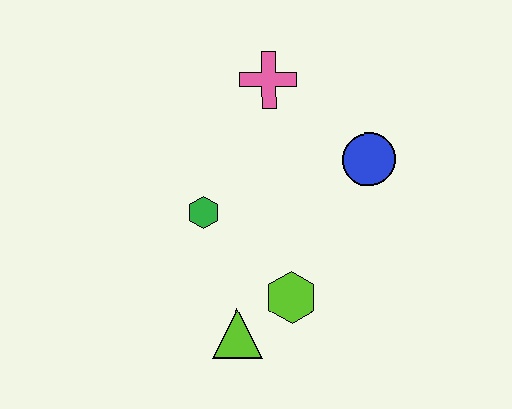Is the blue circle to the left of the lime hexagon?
No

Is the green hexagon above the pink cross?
No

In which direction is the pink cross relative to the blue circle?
The pink cross is to the left of the blue circle.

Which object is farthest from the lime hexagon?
The pink cross is farthest from the lime hexagon.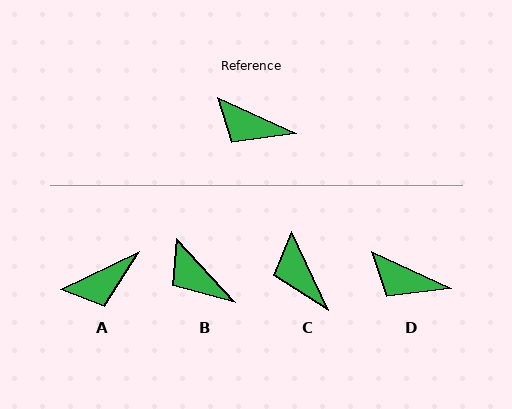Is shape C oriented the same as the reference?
No, it is off by about 40 degrees.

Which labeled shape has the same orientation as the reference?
D.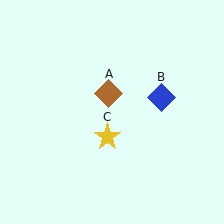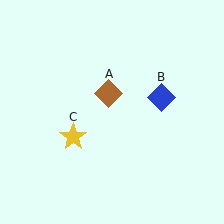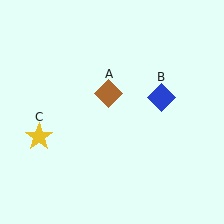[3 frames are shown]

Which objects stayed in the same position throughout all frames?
Brown diamond (object A) and blue diamond (object B) remained stationary.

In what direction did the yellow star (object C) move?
The yellow star (object C) moved left.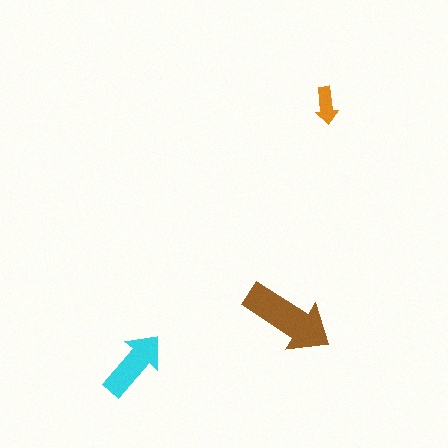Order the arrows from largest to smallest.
the brown one, the cyan one, the orange one.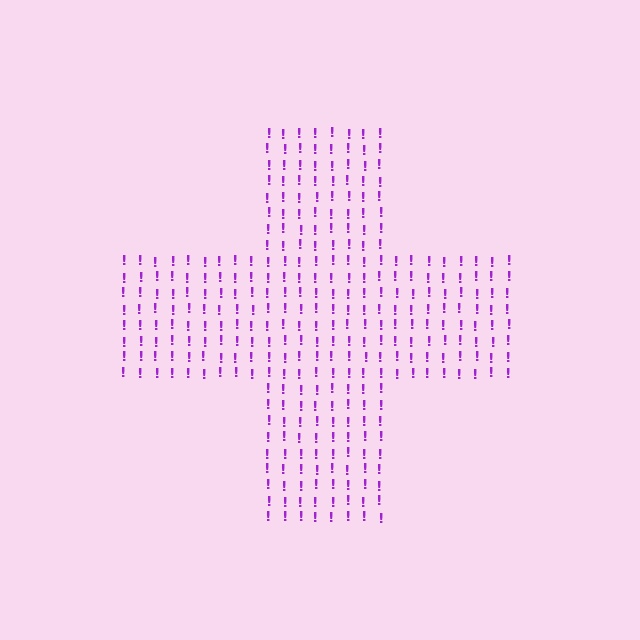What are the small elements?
The small elements are exclamation marks.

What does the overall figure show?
The overall figure shows a cross.